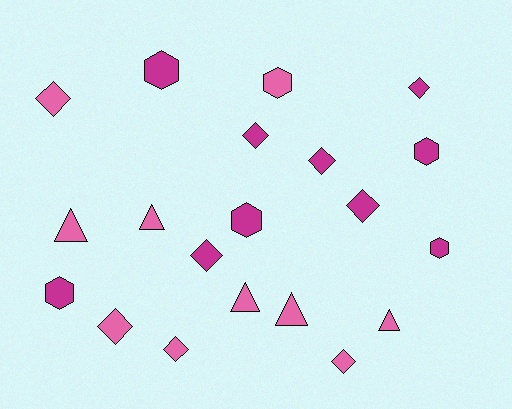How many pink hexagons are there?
There is 1 pink hexagon.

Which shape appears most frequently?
Diamond, with 9 objects.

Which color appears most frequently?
Pink, with 10 objects.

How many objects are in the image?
There are 20 objects.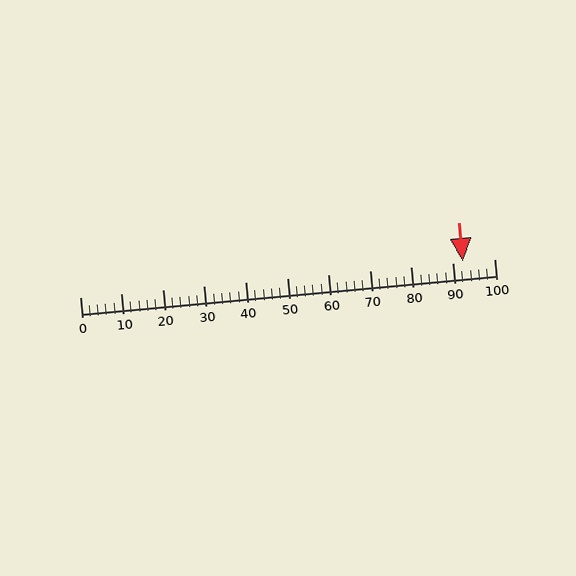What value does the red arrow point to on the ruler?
The red arrow points to approximately 92.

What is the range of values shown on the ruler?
The ruler shows values from 0 to 100.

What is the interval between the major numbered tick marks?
The major tick marks are spaced 10 units apart.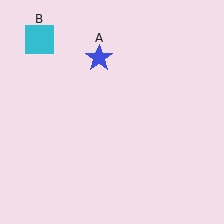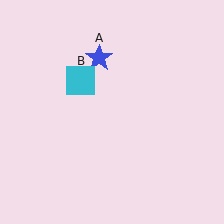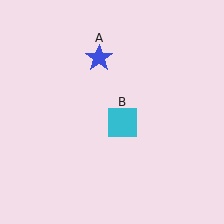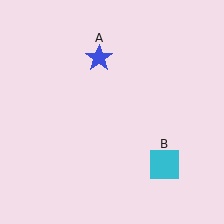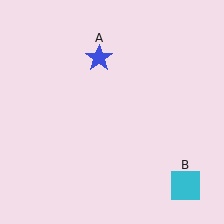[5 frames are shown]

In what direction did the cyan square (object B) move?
The cyan square (object B) moved down and to the right.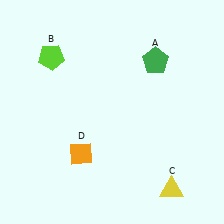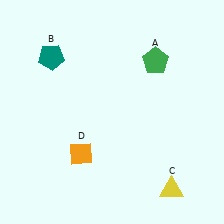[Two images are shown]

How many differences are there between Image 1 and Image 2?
There is 1 difference between the two images.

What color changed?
The pentagon (B) changed from lime in Image 1 to teal in Image 2.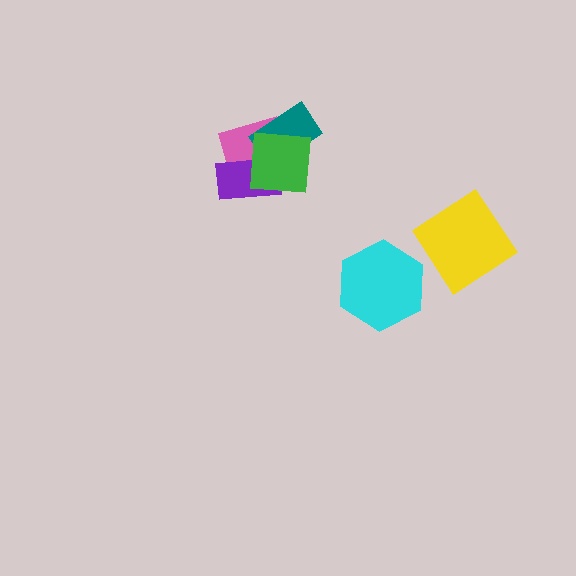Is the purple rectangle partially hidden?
Yes, it is partially covered by another shape.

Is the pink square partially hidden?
Yes, it is partially covered by another shape.